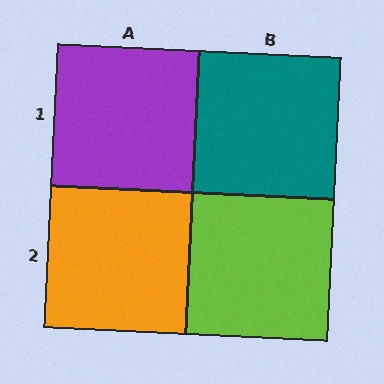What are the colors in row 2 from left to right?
Orange, lime.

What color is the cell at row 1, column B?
Teal.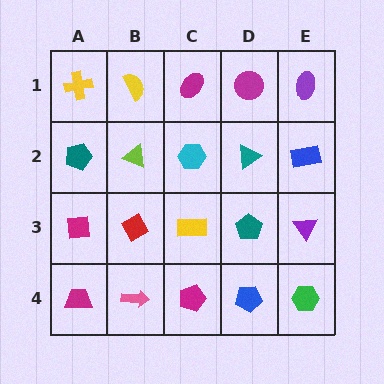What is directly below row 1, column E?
A blue rectangle.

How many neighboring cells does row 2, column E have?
3.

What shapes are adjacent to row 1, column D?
A teal triangle (row 2, column D), a magenta ellipse (row 1, column C), a purple ellipse (row 1, column E).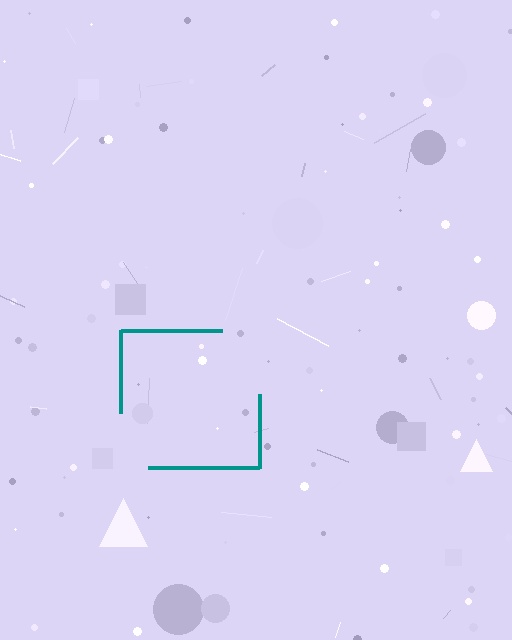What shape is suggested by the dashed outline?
The dashed outline suggests a square.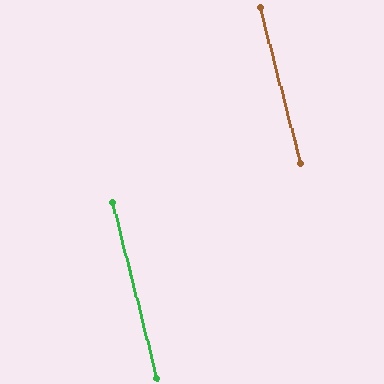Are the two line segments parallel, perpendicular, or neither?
Parallel — their directions differ by only 0.4°.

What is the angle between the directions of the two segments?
Approximately 0 degrees.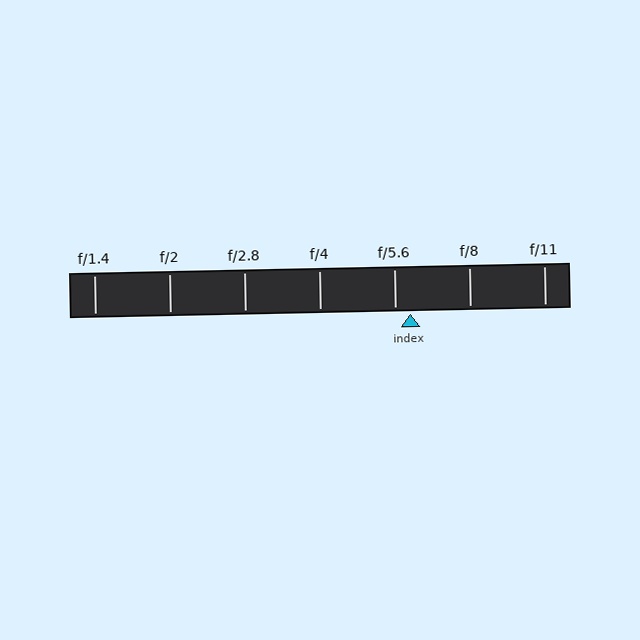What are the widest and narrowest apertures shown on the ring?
The widest aperture shown is f/1.4 and the narrowest is f/11.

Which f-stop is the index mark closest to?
The index mark is closest to f/5.6.